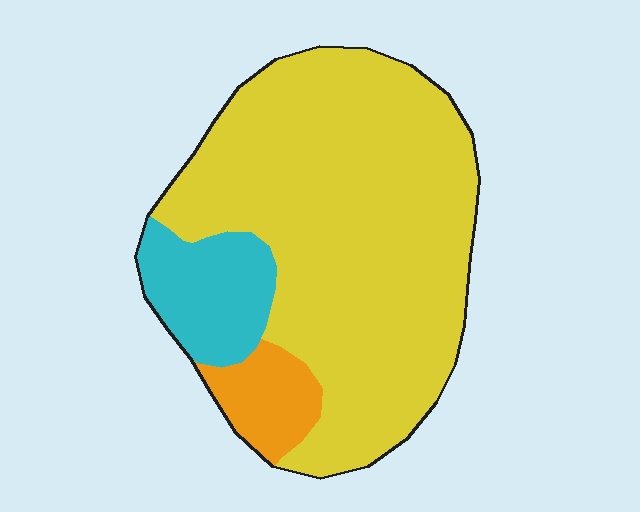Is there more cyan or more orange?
Cyan.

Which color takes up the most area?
Yellow, at roughly 80%.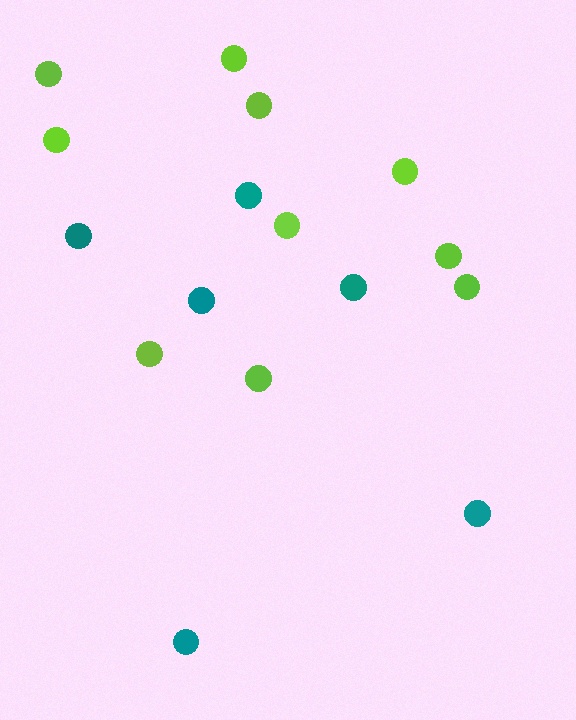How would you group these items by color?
There are 2 groups: one group of teal circles (6) and one group of lime circles (10).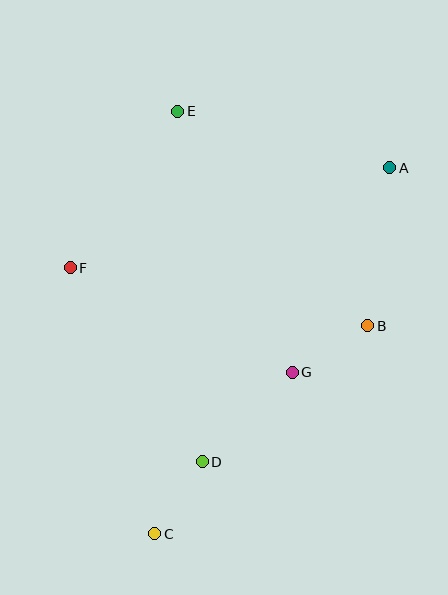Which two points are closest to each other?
Points C and D are closest to each other.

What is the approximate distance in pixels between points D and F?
The distance between D and F is approximately 235 pixels.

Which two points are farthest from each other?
Points A and C are farthest from each other.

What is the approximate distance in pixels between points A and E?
The distance between A and E is approximately 219 pixels.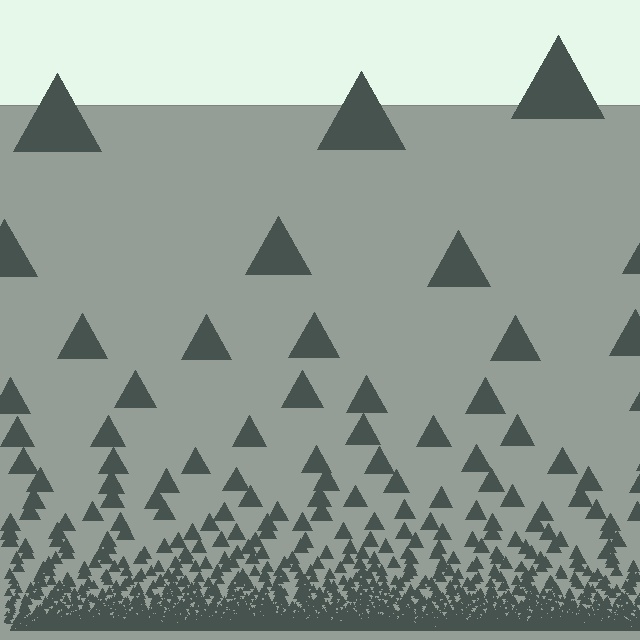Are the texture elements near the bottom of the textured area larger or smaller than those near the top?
Smaller. The gradient is inverted — elements near the bottom are smaller and denser.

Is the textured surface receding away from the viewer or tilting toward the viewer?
The surface appears to tilt toward the viewer. Texture elements get larger and sparser toward the top.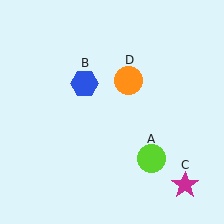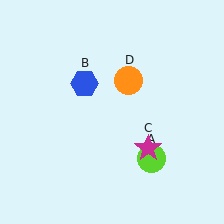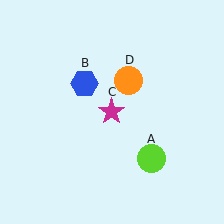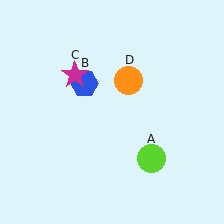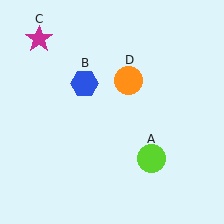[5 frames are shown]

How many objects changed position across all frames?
1 object changed position: magenta star (object C).